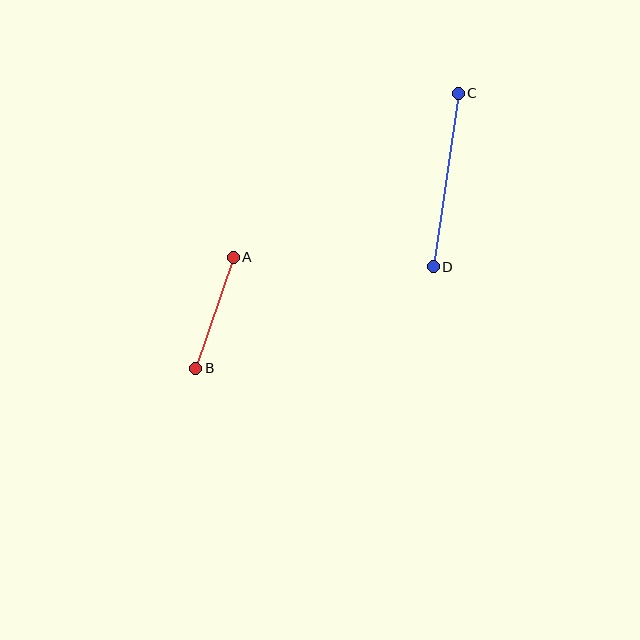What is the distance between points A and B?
The distance is approximately 117 pixels.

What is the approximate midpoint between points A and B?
The midpoint is at approximately (214, 313) pixels.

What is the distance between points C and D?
The distance is approximately 175 pixels.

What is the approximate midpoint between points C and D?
The midpoint is at approximately (446, 180) pixels.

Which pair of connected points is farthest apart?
Points C and D are farthest apart.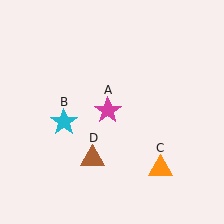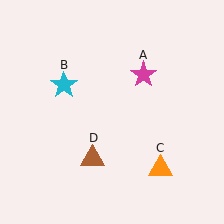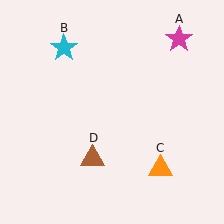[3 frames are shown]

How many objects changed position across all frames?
2 objects changed position: magenta star (object A), cyan star (object B).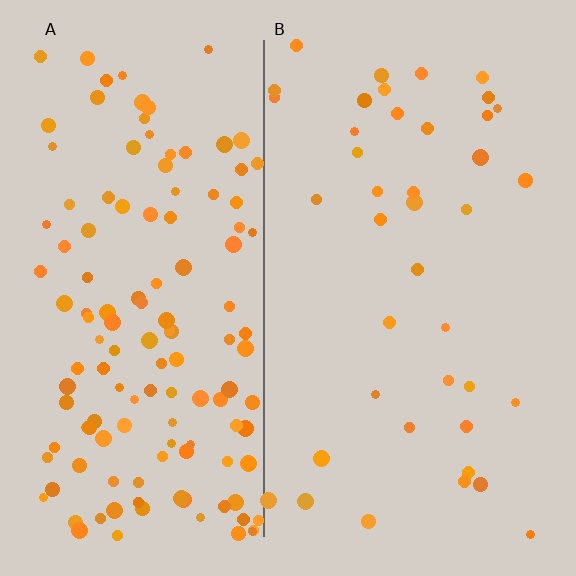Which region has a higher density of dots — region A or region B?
A (the left).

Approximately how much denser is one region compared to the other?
Approximately 3.3× — region A over region B.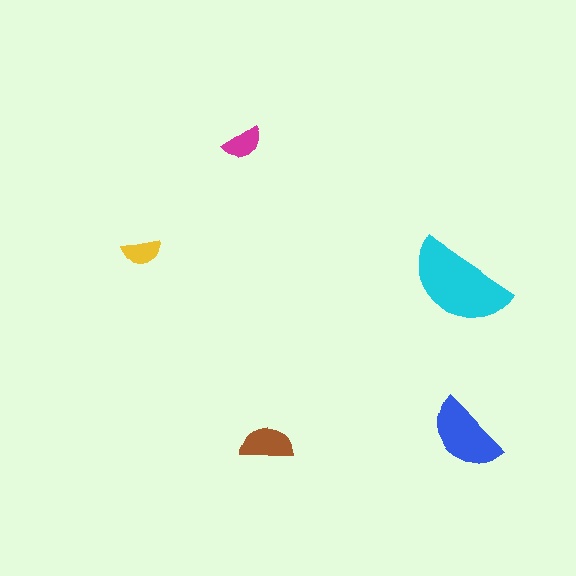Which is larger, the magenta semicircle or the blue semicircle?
The blue one.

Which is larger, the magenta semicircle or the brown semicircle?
The brown one.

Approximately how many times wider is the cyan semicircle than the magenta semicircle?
About 2.5 times wider.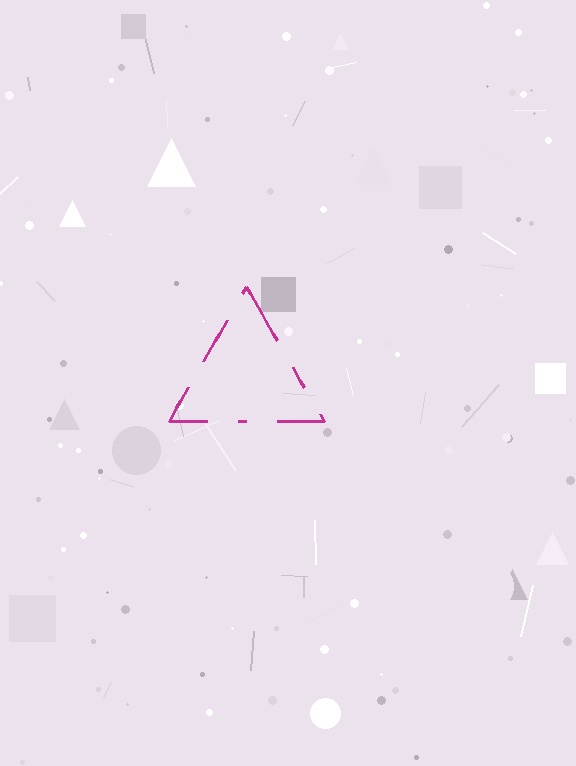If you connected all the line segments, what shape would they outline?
They would outline a triangle.